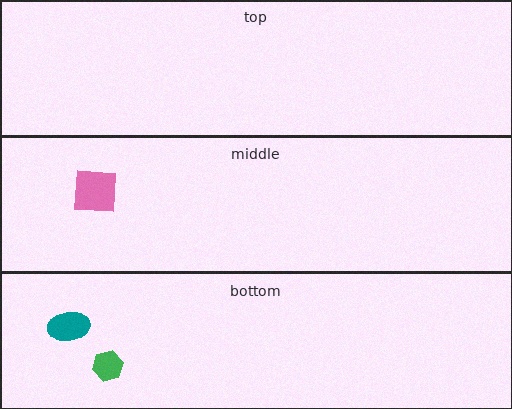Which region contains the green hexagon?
The bottom region.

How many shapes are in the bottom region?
2.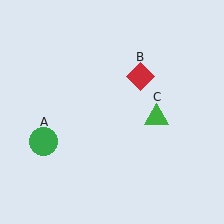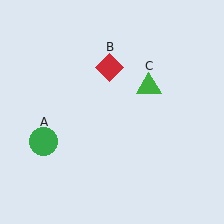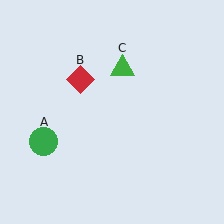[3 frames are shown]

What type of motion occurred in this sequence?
The red diamond (object B), green triangle (object C) rotated counterclockwise around the center of the scene.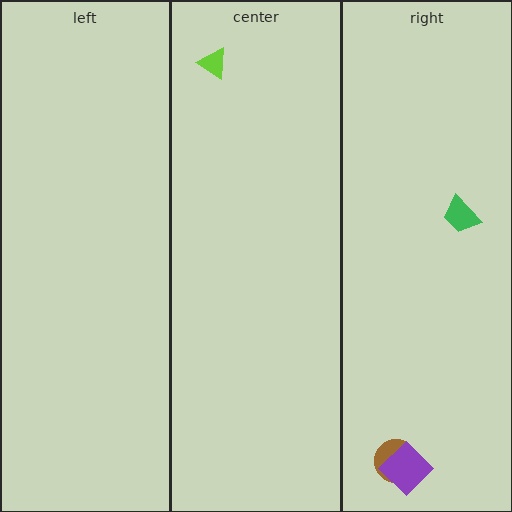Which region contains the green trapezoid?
The right region.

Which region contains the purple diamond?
The right region.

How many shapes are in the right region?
3.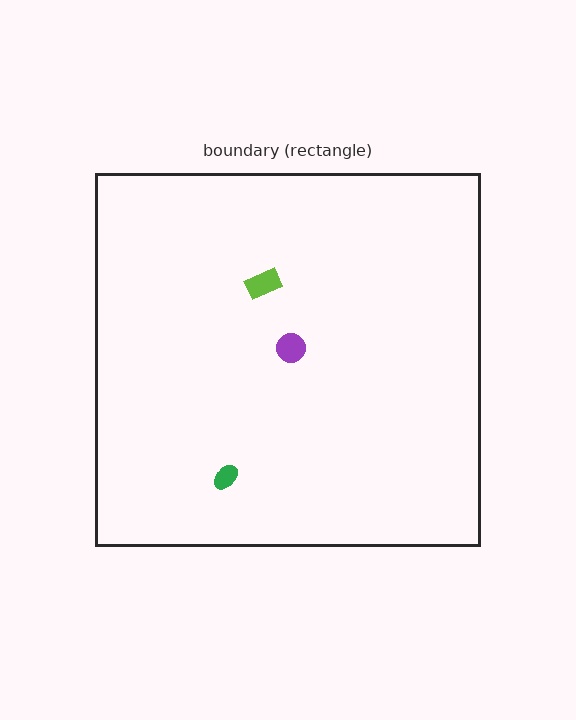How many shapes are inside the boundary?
3 inside, 0 outside.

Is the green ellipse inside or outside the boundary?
Inside.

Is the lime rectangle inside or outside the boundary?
Inside.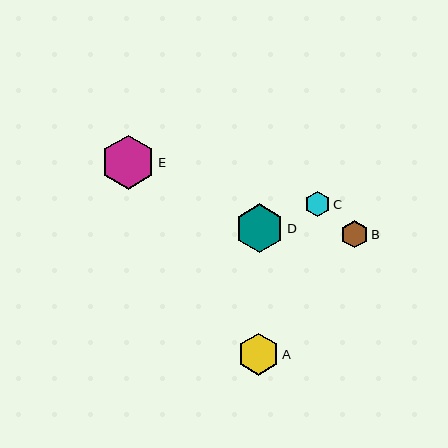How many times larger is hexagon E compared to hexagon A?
Hexagon E is approximately 1.3 times the size of hexagon A.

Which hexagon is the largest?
Hexagon E is the largest with a size of approximately 54 pixels.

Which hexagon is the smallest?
Hexagon C is the smallest with a size of approximately 25 pixels.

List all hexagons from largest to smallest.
From largest to smallest: E, D, A, B, C.